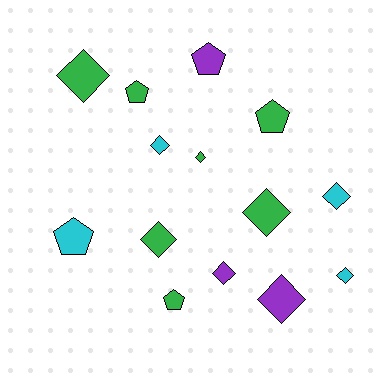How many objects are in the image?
There are 14 objects.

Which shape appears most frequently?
Diamond, with 9 objects.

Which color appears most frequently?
Green, with 7 objects.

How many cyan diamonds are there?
There are 3 cyan diamonds.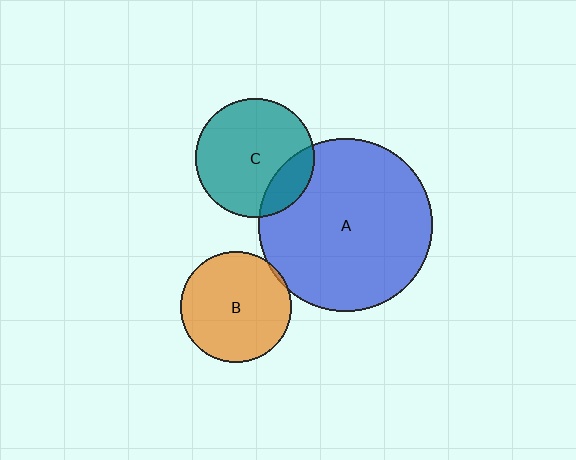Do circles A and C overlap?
Yes.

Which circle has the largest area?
Circle A (blue).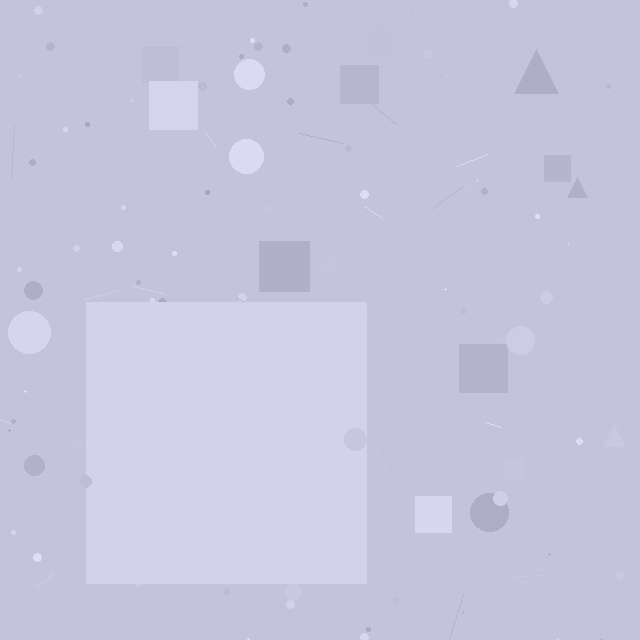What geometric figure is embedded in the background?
A square is embedded in the background.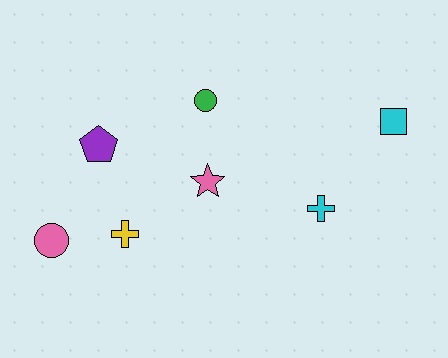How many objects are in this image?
There are 7 objects.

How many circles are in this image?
There are 2 circles.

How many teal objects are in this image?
There are no teal objects.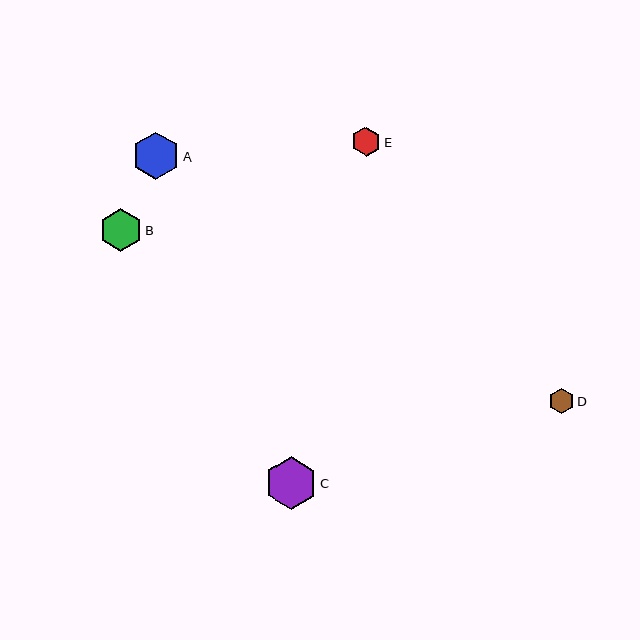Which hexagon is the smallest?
Hexagon D is the smallest with a size of approximately 25 pixels.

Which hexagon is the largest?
Hexagon C is the largest with a size of approximately 53 pixels.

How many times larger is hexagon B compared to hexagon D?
Hexagon B is approximately 1.7 times the size of hexagon D.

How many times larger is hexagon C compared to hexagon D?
Hexagon C is approximately 2.1 times the size of hexagon D.